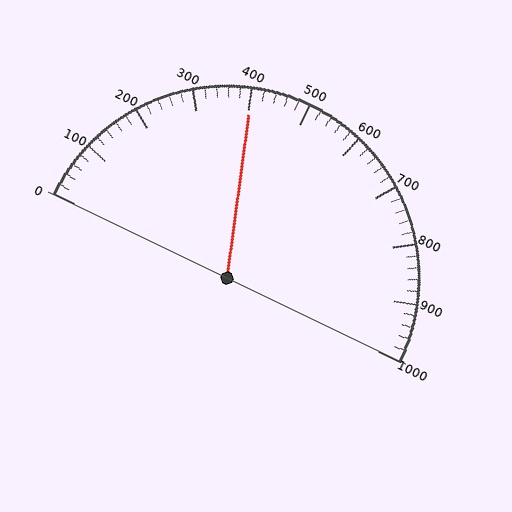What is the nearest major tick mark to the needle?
The nearest major tick mark is 400.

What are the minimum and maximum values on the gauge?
The gauge ranges from 0 to 1000.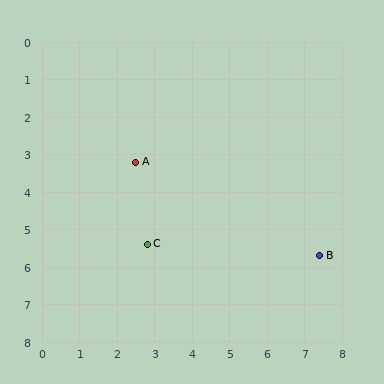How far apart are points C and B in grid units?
Points C and B are about 4.6 grid units apart.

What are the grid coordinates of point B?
Point B is at approximately (7.4, 5.7).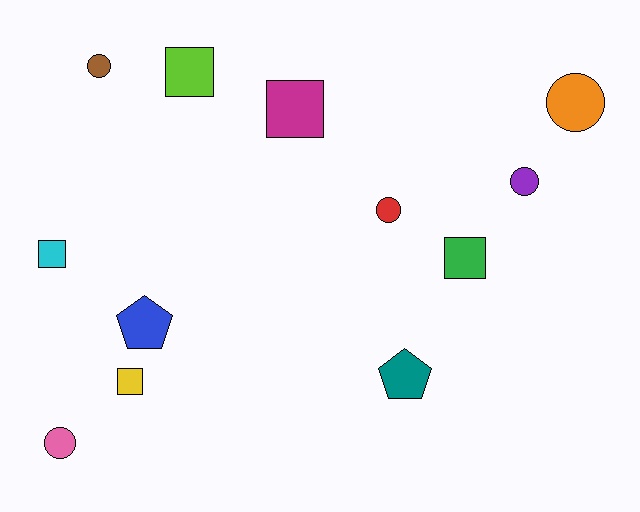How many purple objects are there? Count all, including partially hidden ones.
There is 1 purple object.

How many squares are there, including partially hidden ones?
There are 5 squares.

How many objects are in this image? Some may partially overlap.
There are 12 objects.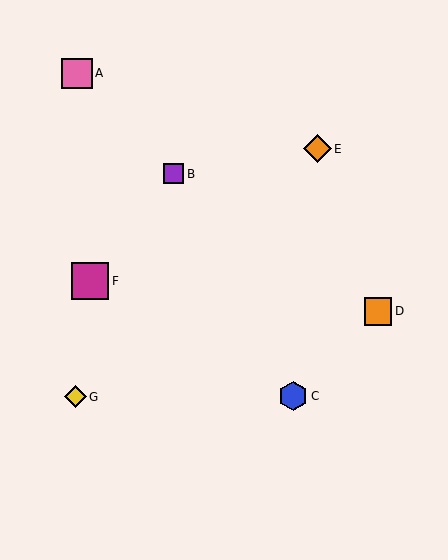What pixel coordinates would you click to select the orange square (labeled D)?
Click at (378, 311) to select the orange square D.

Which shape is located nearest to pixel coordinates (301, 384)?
The blue hexagon (labeled C) at (293, 396) is nearest to that location.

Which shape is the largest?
The magenta square (labeled F) is the largest.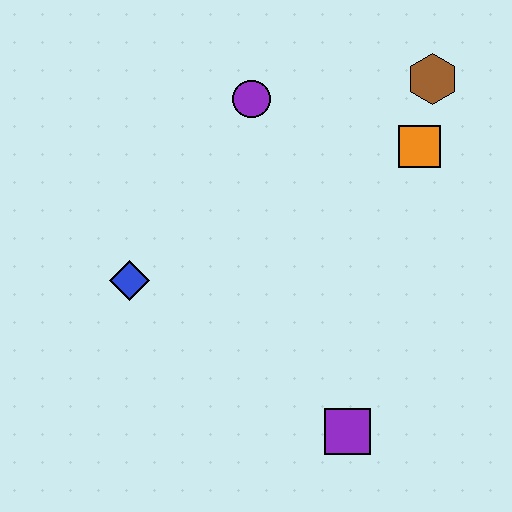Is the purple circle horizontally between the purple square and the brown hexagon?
No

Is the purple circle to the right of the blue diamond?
Yes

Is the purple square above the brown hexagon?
No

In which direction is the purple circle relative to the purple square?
The purple circle is above the purple square.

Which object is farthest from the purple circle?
The purple square is farthest from the purple circle.